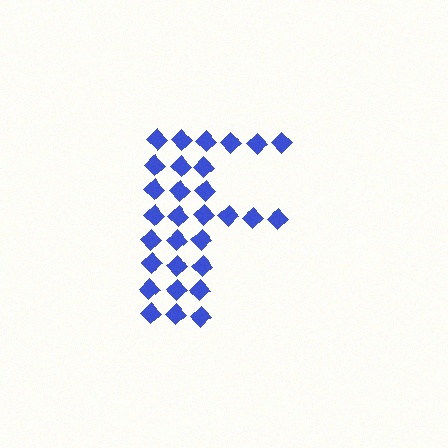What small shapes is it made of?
It is made of small diamonds.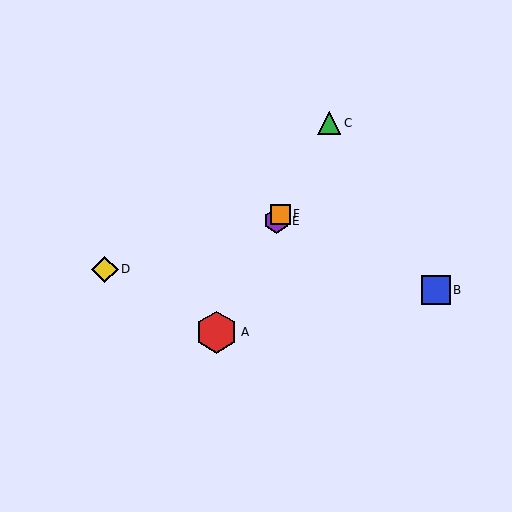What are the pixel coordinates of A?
Object A is at (217, 332).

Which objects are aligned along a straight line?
Objects A, C, E, F are aligned along a straight line.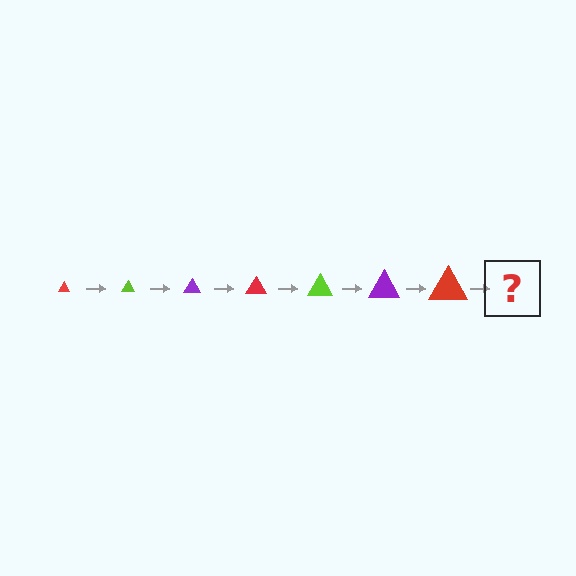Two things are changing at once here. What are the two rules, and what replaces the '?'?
The two rules are that the triangle grows larger each step and the color cycles through red, lime, and purple. The '?' should be a lime triangle, larger than the previous one.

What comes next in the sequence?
The next element should be a lime triangle, larger than the previous one.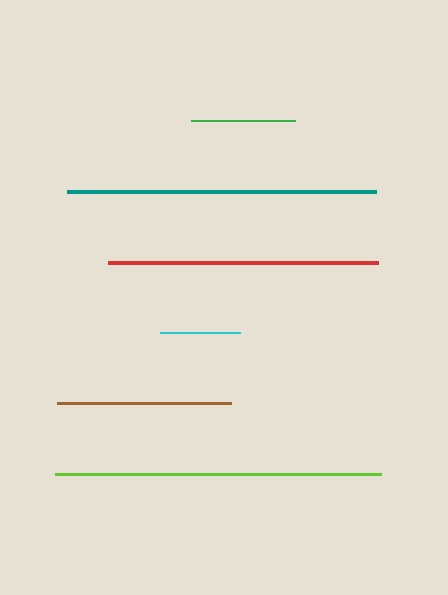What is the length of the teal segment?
The teal segment is approximately 310 pixels long.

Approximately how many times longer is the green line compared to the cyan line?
The green line is approximately 1.3 times the length of the cyan line.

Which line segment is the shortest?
The cyan line is the shortest at approximately 81 pixels.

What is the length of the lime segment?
The lime segment is approximately 326 pixels long.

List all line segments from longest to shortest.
From longest to shortest: lime, teal, red, brown, green, cyan.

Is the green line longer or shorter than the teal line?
The teal line is longer than the green line.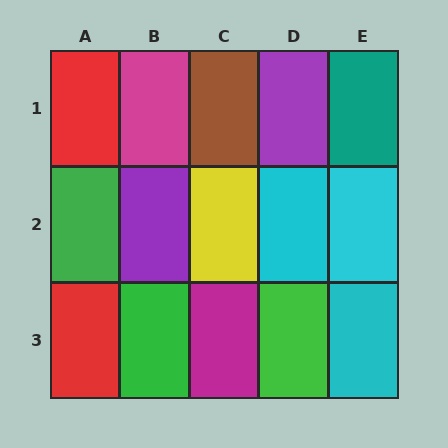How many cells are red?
2 cells are red.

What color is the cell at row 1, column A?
Red.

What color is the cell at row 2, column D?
Cyan.